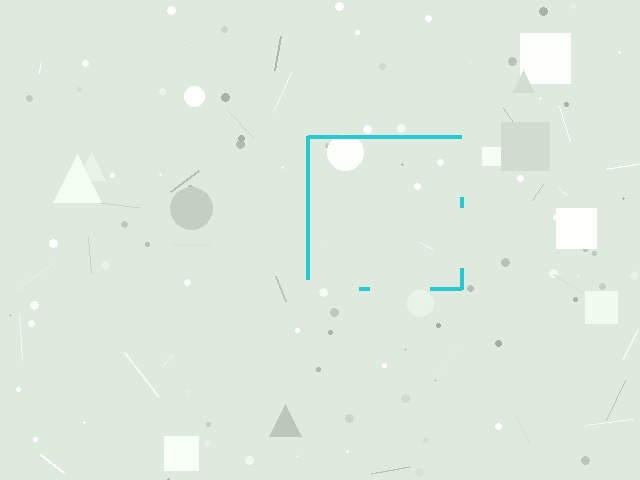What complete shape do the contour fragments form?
The contour fragments form a square.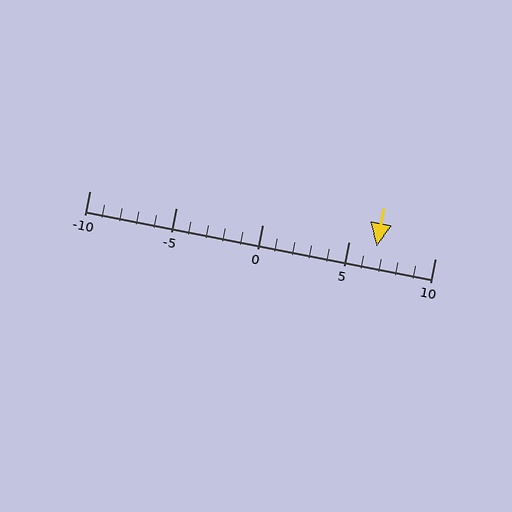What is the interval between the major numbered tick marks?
The major tick marks are spaced 5 units apart.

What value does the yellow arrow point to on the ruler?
The yellow arrow points to approximately 7.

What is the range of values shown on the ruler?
The ruler shows values from -10 to 10.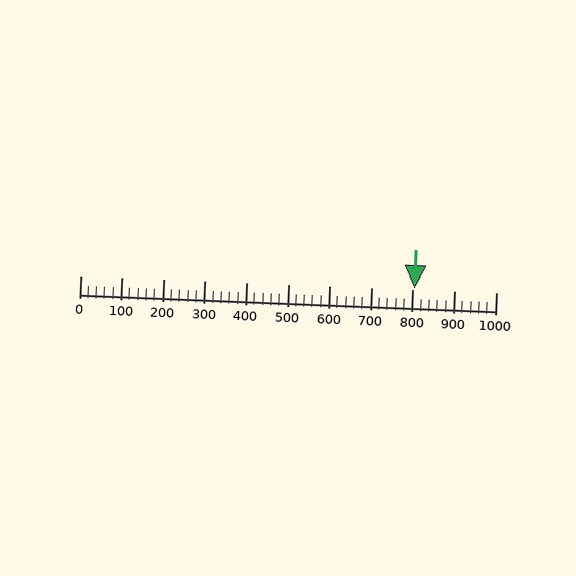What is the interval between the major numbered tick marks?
The major tick marks are spaced 100 units apart.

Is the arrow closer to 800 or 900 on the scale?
The arrow is closer to 800.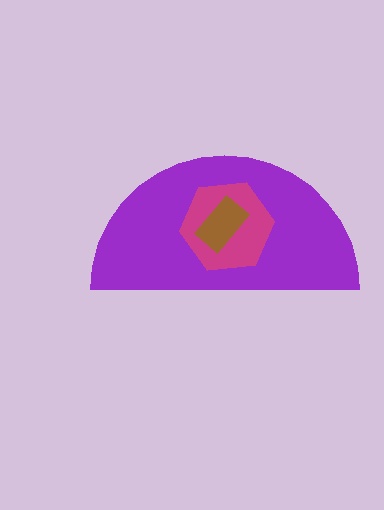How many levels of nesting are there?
3.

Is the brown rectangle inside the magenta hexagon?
Yes.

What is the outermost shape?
The purple semicircle.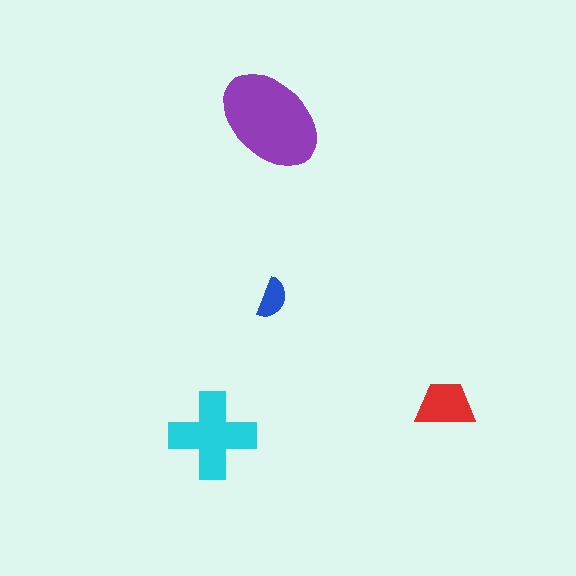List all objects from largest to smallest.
The purple ellipse, the cyan cross, the red trapezoid, the blue semicircle.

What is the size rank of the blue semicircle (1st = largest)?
4th.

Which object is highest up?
The purple ellipse is topmost.